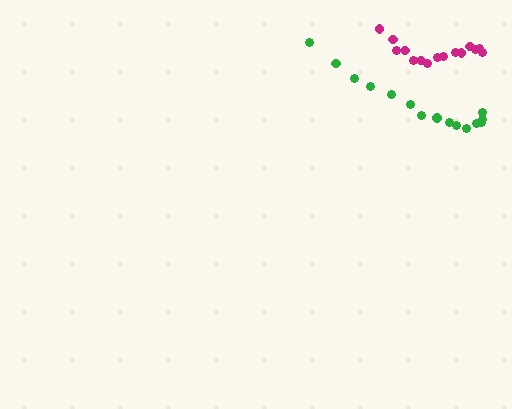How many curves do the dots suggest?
There are 2 distinct paths.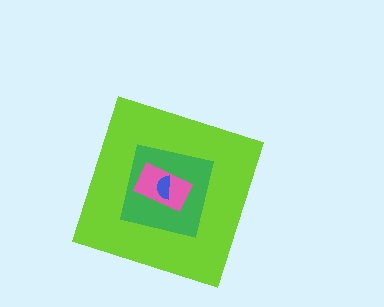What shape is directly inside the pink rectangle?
The blue semicircle.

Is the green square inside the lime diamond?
Yes.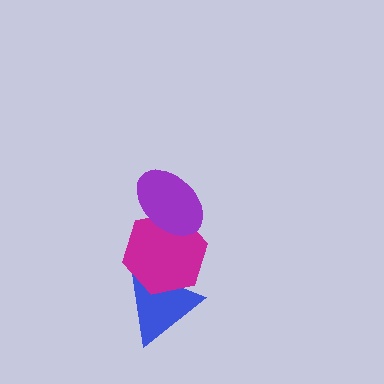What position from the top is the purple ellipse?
The purple ellipse is 1st from the top.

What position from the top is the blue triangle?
The blue triangle is 3rd from the top.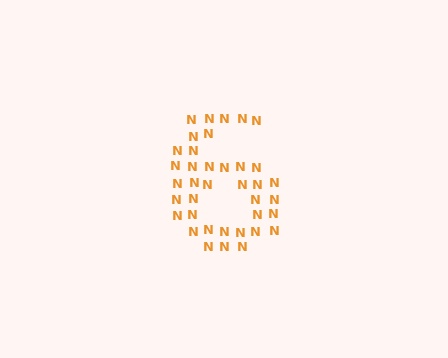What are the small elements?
The small elements are letter N's.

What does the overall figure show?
The overall figure shows the digit 6.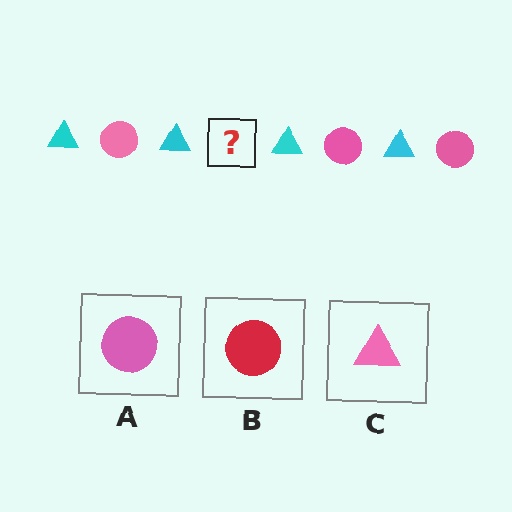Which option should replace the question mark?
Option A.